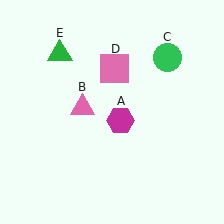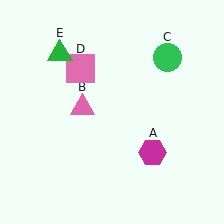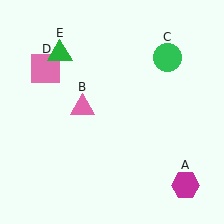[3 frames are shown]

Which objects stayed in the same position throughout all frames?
Pink triangle (object B) and green circle (object C) and green triangle (object E) remained stationary.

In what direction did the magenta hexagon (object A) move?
The magenta hexagon (object A) moved down and to the right.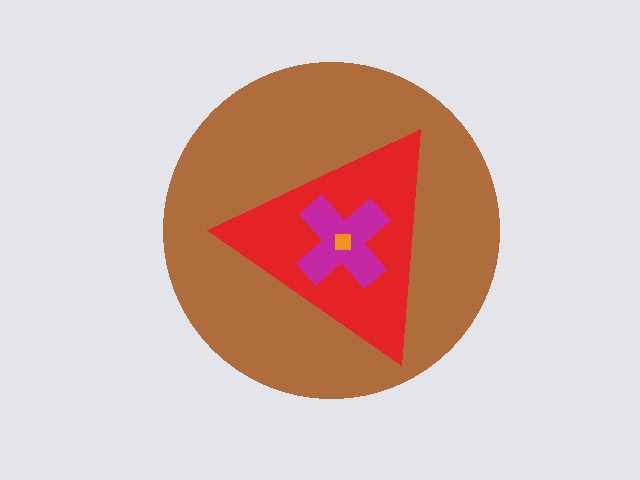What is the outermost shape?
The brown circle.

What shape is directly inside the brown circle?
The red triangle.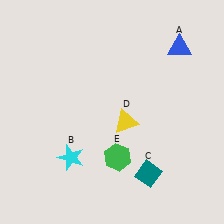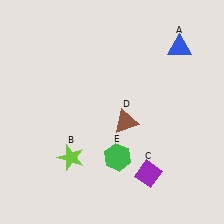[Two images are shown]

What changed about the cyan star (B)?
In Image 1, B is cyan. In Image 2, it changed to lime.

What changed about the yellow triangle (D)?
In Image 1, D is yellow. In Image 2, it changed to brown.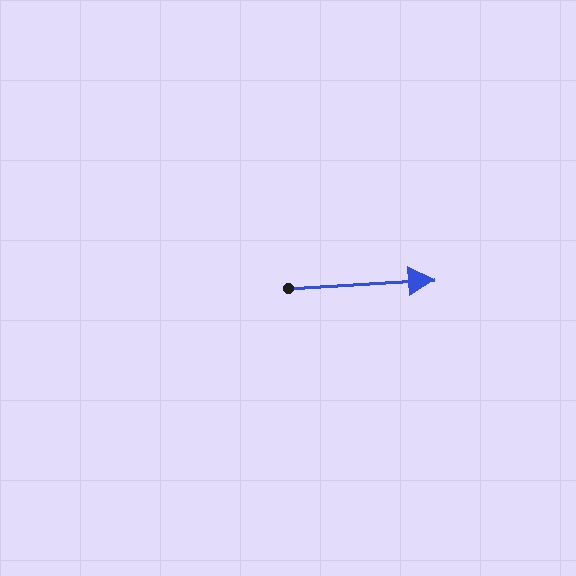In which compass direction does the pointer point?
East.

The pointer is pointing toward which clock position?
Roughly 3 o'clock.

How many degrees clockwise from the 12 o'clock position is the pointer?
Approximately 87 degrees.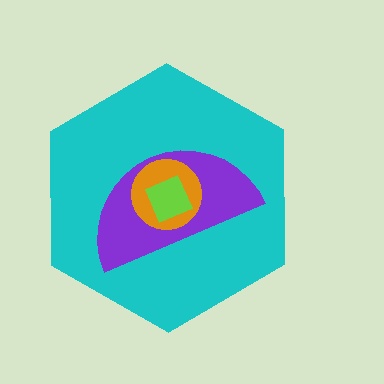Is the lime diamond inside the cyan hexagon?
Yes.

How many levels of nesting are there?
4.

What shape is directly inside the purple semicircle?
The orange circle.